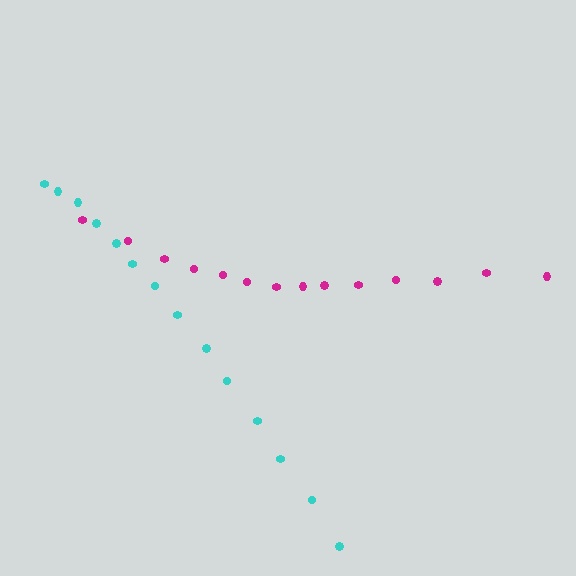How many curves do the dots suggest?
There are 2 distinct paths.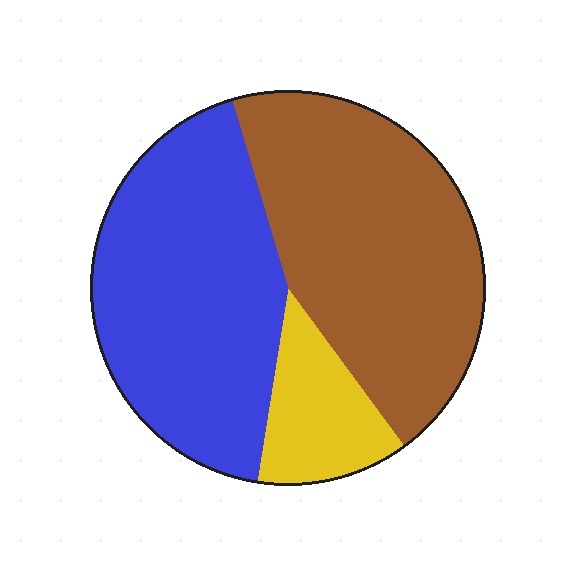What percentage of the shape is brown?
Brown covers around 45% of the shape.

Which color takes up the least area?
Yellow, at roughly 15%.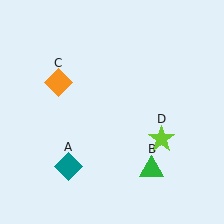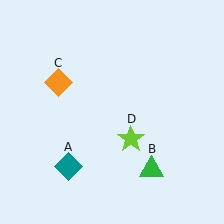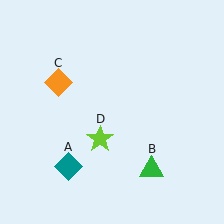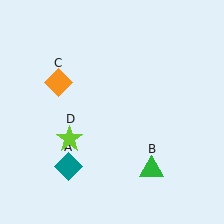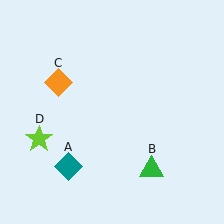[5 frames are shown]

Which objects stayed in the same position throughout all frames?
Teal diamond (object A) and green triangle (object B) and orange diamond (object C) remained stationary.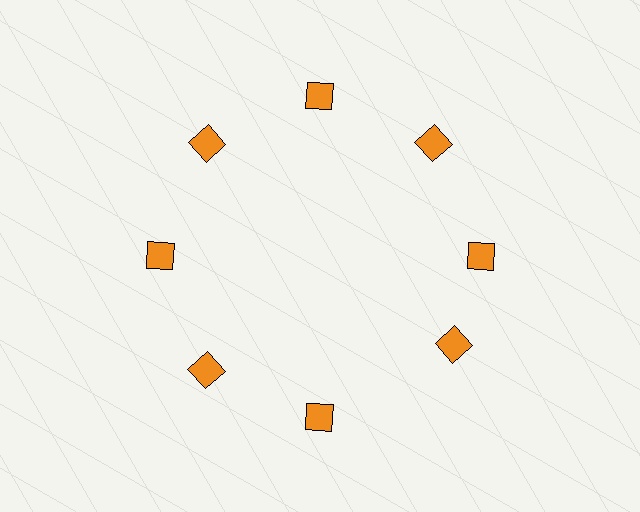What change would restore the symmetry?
The symmetry would be restored by rotating it back into even spacing with its neighbors so that all 8 squares sit at equal angles and equal distance from the center.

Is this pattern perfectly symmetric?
No. The 8 orange squares are arranged in a ring, but one element near the 4 o'clock position is rotated out of alignment along the ring, breaking the 8-fold rotational symmetry.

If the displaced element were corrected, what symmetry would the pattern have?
It would have 8-fold rotational symmetry — the pattern would map onto itself every 45 degrees.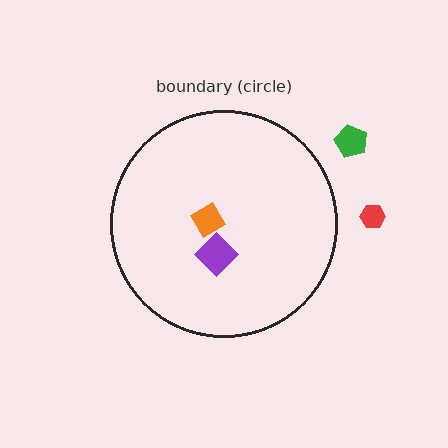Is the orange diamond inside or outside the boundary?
Inside.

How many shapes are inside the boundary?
2 inside, 2 outside.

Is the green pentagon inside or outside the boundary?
Outside.